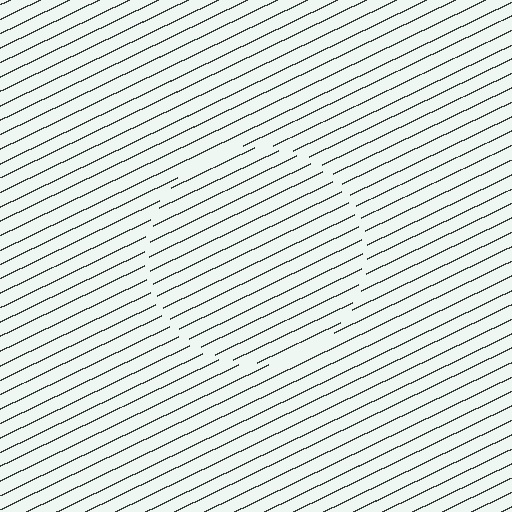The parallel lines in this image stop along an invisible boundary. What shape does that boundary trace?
An illusory circle. The interior of the shape contains the same grating, shifted by half a period — the contour is defined by the phase discontinuity where line-ends from the inner and outer gratings abut.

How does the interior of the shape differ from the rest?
The interior of the shape contains the same grating, shifted by half a period — the contour is defined by the phase discontinuity where line-ends from the inner and outer gratings abut.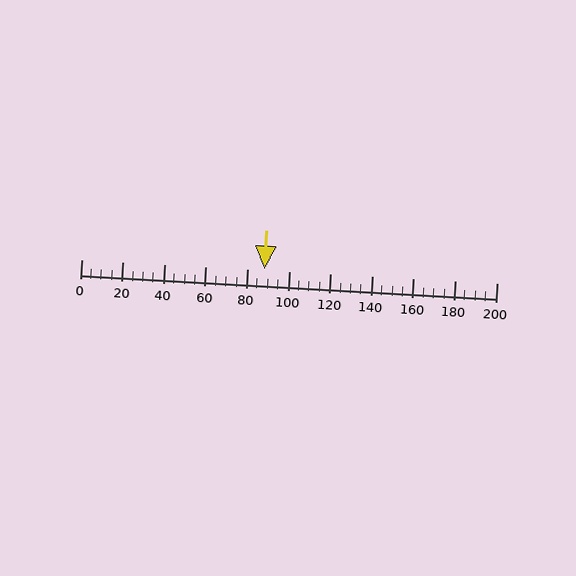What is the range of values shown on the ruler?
The ruler shows values from 0 to 200.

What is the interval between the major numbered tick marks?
The major tick marks are spaced 20 units apart.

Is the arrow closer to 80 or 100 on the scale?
The arrow is closer to 80.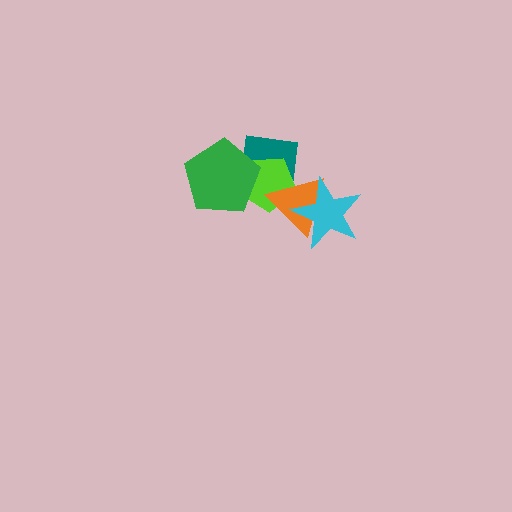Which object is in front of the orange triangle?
The cyan star is in front of the orange triangle.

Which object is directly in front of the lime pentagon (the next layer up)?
The green pentagon is directly in front of the lime pentagon.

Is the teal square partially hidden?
Yes, it is partially covered by another shape.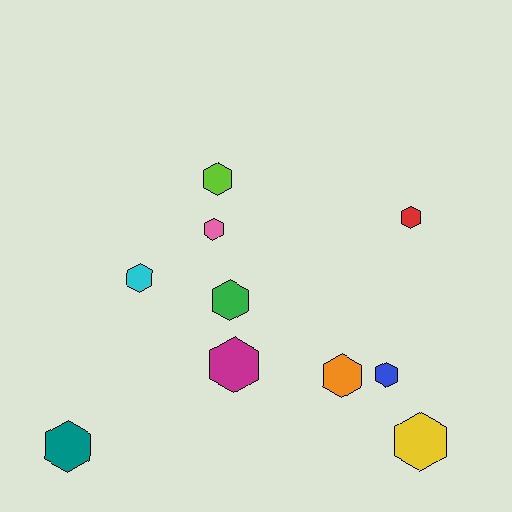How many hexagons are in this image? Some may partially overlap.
There are 10 hexagons.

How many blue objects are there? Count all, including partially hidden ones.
There is 1 blue object.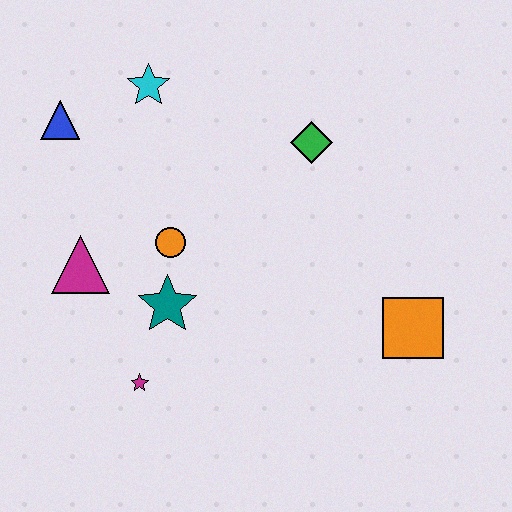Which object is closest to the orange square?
The green diamond is closest to the orange square.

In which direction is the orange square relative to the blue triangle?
The orange square is to the right of the blue triangle.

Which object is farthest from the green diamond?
The magenta star is farthest from the green diamond.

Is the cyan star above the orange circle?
Yes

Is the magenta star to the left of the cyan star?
Yes